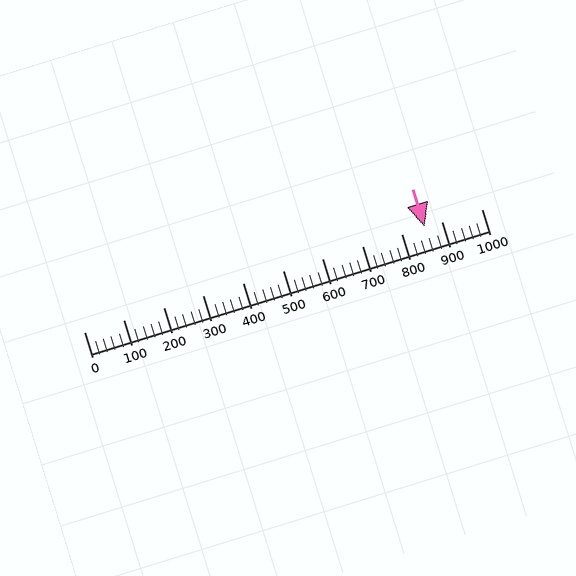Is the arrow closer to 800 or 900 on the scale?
The arrow is closer to 900.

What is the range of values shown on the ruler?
The ruler shows values from 0 to 1000.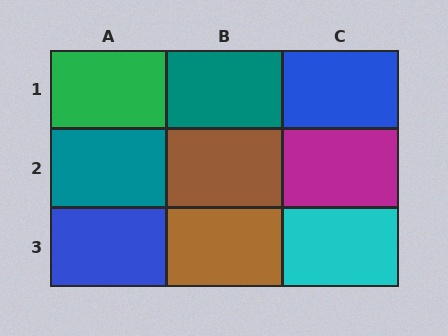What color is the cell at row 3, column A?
Blue.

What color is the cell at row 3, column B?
Brown.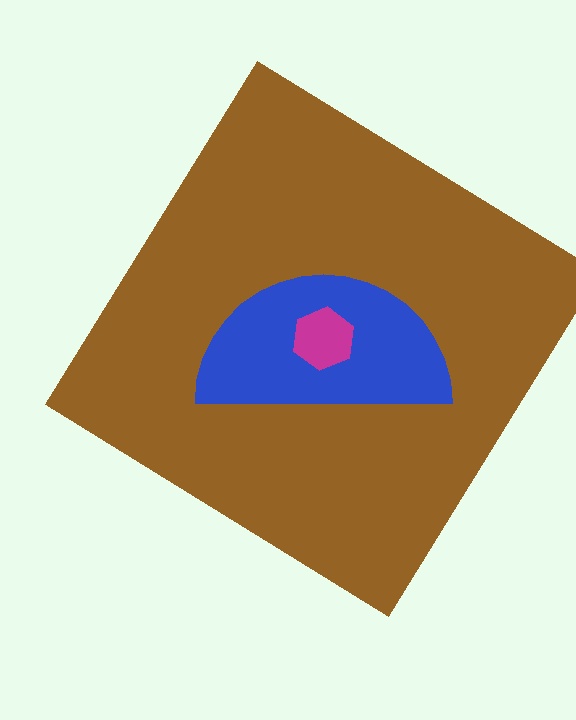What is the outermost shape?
The brown diamond.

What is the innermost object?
The magenta hexagon.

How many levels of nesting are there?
3.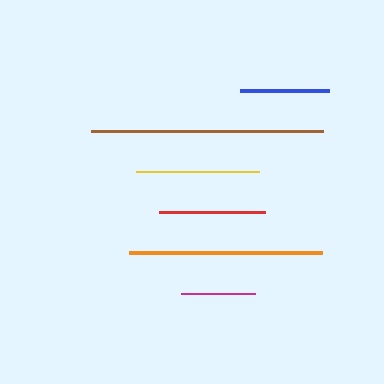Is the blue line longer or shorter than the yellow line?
The yellow line is longer than the blue line.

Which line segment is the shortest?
The magenta line is the shortest at approximately 74 pixels.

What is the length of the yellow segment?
The yellow segment is approximately 123 pixels long.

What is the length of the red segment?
The red segment is approximately 106 pixels long.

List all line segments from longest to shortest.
From longest to shortest: brown, orange, yellow, red, blue, magenta.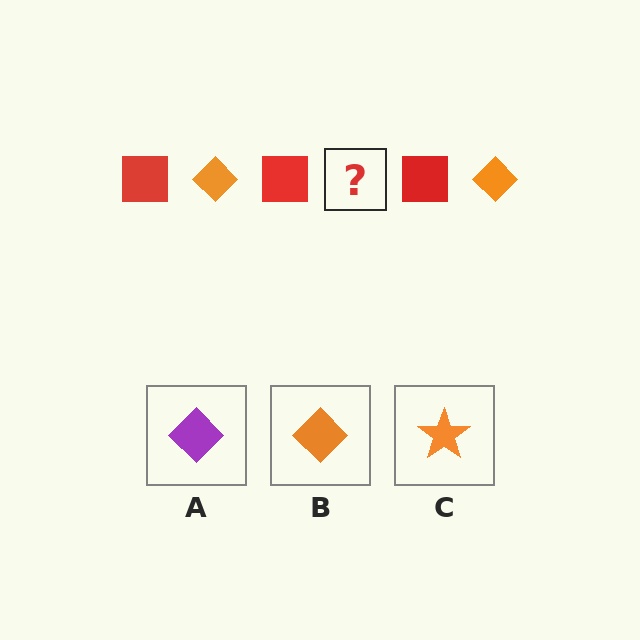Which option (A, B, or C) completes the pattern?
B.